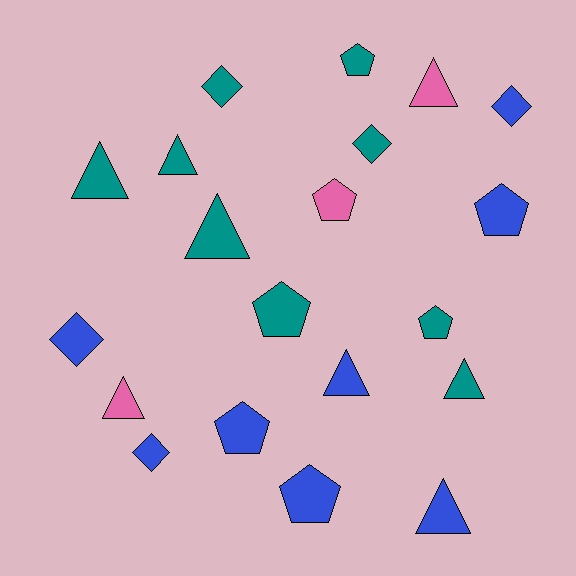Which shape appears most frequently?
Triangle, with 8 objects.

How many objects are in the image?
There are 20 objects.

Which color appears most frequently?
Teal, with 9 objects.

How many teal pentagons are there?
There are 3 teal pentagons.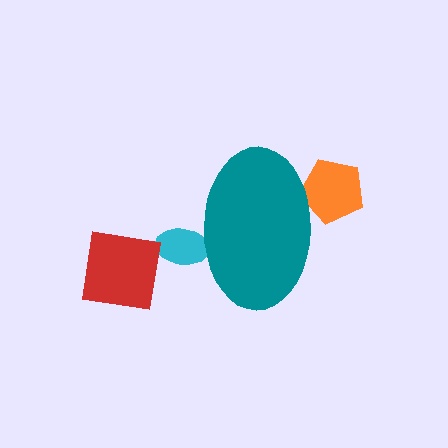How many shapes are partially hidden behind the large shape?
2 shapes are partially hidden.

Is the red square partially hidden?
No, the red square is fully visible.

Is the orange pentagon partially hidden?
Yes, the orange pentagon is partially hidden behind the teal ellipse.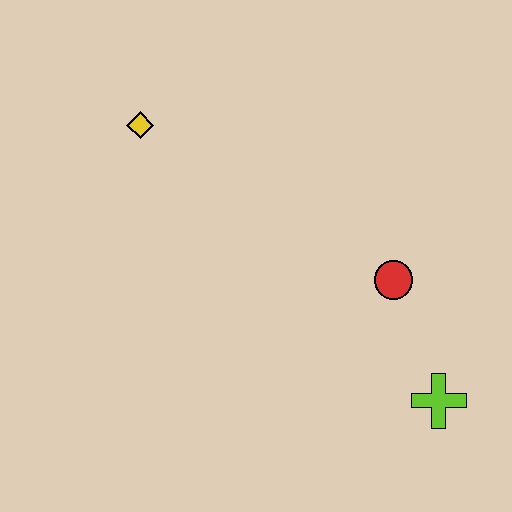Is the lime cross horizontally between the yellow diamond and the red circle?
No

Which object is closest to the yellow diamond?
The red circle is closest to the yellow diamond.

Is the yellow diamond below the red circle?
No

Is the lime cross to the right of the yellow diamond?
Yes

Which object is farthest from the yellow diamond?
The lime cross is farthest from the yellow diamond.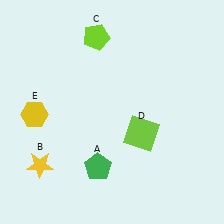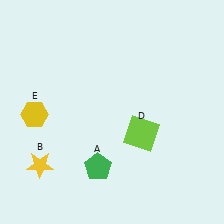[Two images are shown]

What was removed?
The lime pentagon (C) was removed in Image 2.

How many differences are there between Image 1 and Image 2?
There is 1 difference between the two images.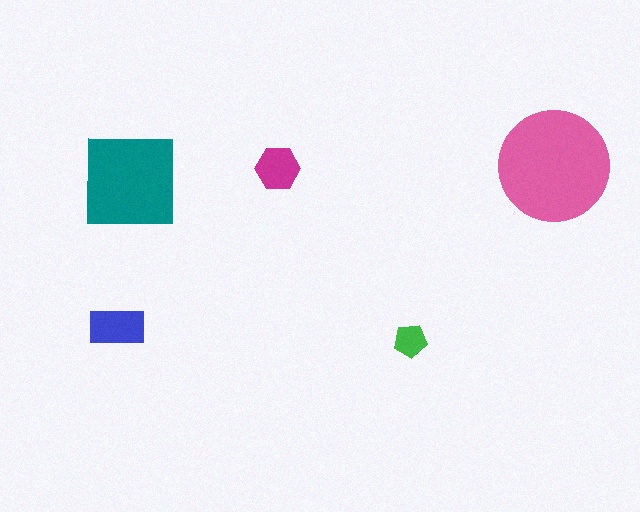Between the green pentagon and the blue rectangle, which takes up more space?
The blue rectangle.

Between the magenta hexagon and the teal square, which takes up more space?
The teal square.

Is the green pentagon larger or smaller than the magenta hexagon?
Smaller.